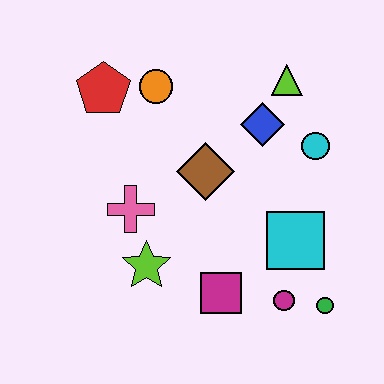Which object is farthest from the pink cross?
The green circle is farthest from the pink cross.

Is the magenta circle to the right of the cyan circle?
No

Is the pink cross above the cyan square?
Yes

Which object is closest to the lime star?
The pink cross is closest to the lime star.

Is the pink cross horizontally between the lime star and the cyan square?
No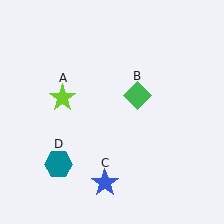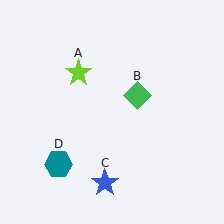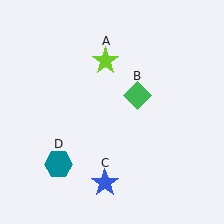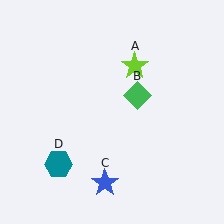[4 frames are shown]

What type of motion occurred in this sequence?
The lime star (object A) rotated clockwise around the center of the scene.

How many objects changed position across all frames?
1 object changed position: lime star (object A).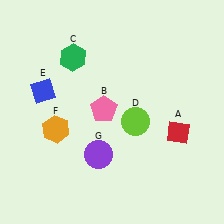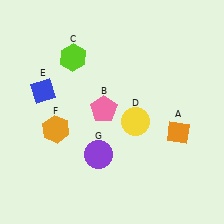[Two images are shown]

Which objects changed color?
A changed from red to orange. C changed from green to lime. D changed from lime to yellow.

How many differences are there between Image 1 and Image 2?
There are 3 differences between the two images.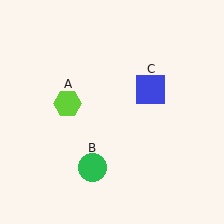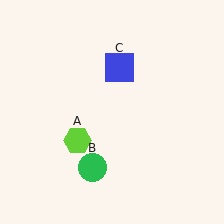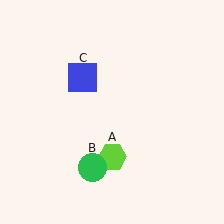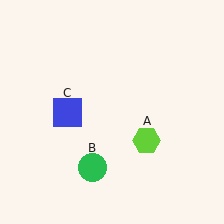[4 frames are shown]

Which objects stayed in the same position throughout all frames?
Green circle (object B) remained stationary.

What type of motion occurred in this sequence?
The lime hexagon (object A), blue square (object C) rotated counterclockwise around the center of the scene.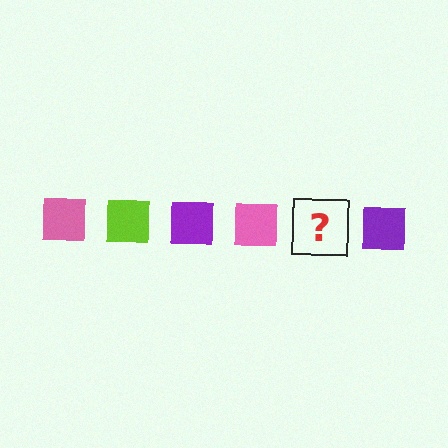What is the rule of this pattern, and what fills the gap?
The rule is that the pattern cycles through pink, lime, purple squares. The gap should be filled with a lime square.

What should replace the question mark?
The question mark should be replaced with a lime square.